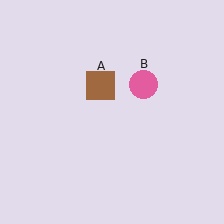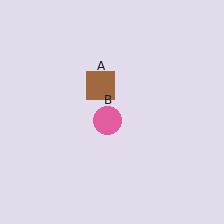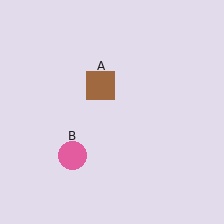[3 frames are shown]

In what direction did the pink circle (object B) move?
The pink circle (object B) moved down and to the left.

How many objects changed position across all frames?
1 object changed position: pink circle (object B).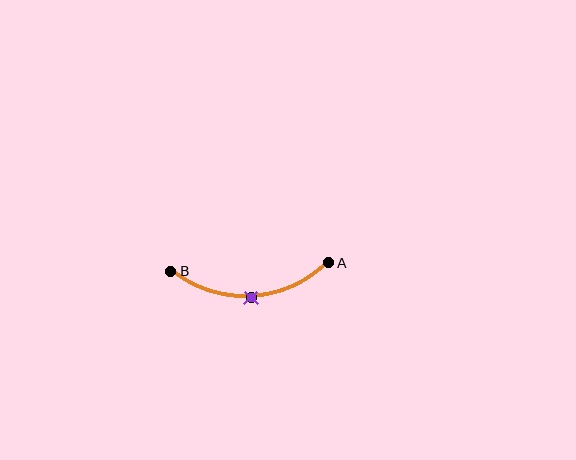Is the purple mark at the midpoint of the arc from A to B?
Yes. The purple mark lies on the arc at equal arc-length from both A and B — it is the arc midpoint.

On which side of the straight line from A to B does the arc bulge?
The arc bulges below the straight line connecting A and B.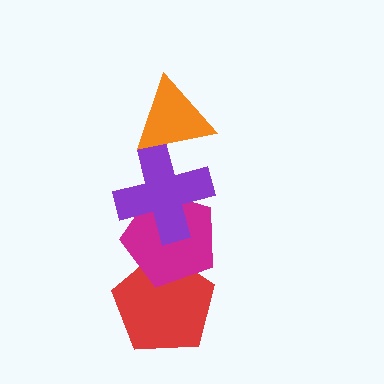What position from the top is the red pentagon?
The red pentagon is 4th from the top.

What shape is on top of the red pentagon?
The magenta pentagon is on top of the red pentagon.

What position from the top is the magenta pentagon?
The magenta pentagon is 3rd from the top.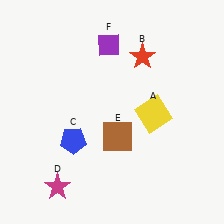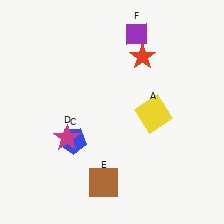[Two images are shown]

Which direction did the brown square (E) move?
The brown square (E) moved down.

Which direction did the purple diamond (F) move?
The purple diamond (F) moved right.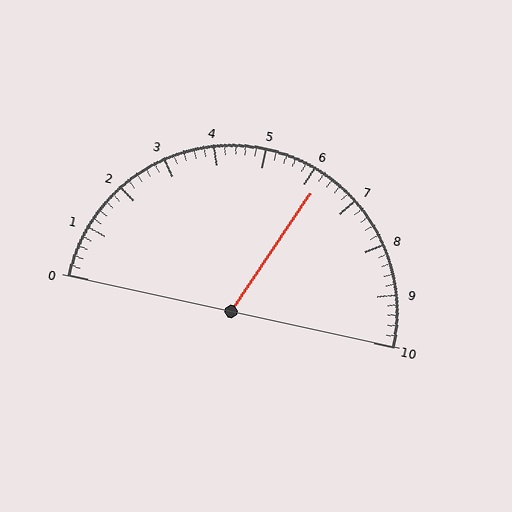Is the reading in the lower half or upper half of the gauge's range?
The reading is in the upper half of the range (0 to 10).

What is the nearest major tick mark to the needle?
The nearest major tick mark is 6.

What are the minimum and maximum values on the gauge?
The gauge ranges from 0 to 10.